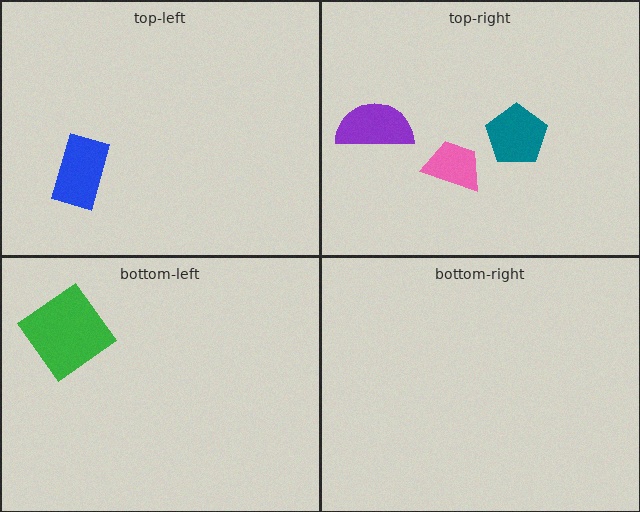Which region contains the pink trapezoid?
The top-right region.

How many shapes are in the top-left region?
1.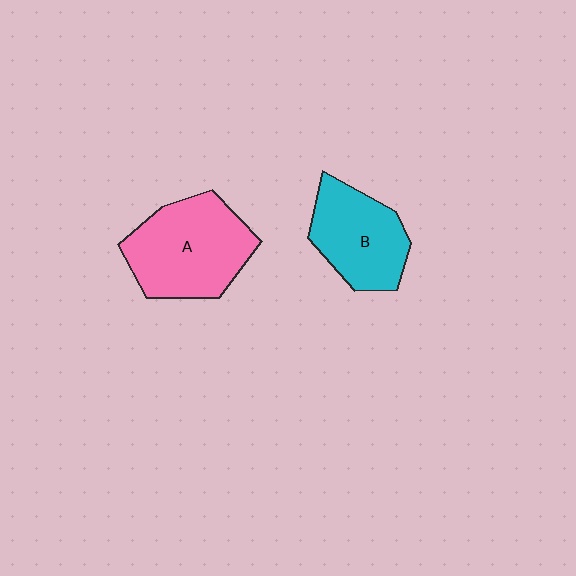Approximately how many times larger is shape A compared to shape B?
Approximately 1.3 times.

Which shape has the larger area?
Shape A (pink).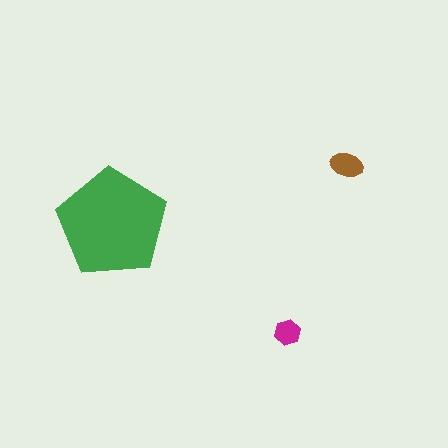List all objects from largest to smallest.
The green pentagon, the brown ellipse, the magenta hexagon.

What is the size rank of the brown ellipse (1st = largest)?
2nd.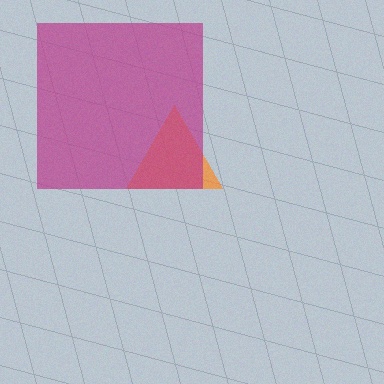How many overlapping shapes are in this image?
There are 2 overlapping shapes in the image.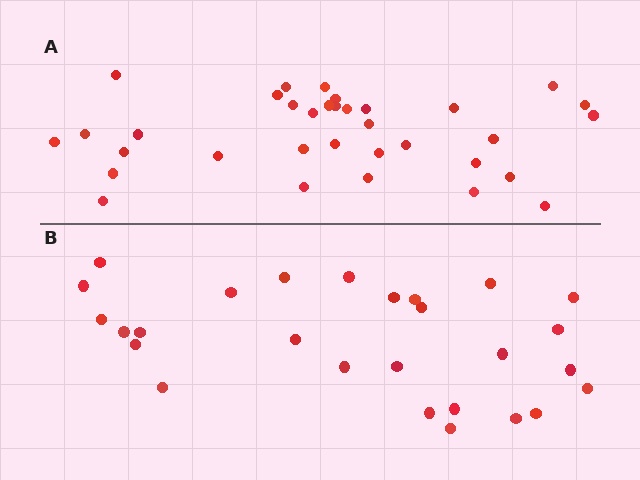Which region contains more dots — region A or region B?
Region A (the top region) has more dots.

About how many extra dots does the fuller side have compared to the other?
Region A has roughly 8 or so more dots than region B.